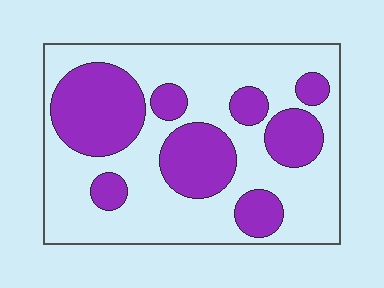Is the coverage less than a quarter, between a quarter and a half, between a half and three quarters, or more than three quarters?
Between a quarter and a half.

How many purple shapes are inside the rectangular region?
8.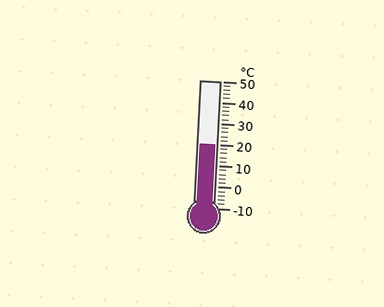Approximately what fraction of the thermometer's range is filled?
The thermometer is filled to approximately 50% of its range.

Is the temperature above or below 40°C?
The temperature is below 40°C.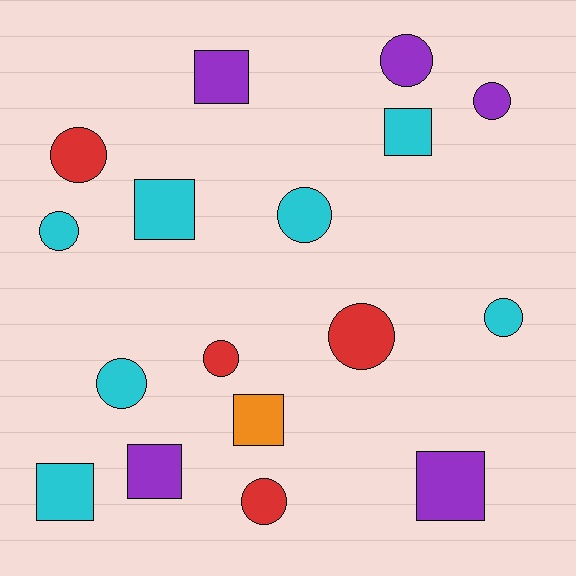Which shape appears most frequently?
Circle, with 10 objects.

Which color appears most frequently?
Cyan, with 7 objects.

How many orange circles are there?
There are no orange circles.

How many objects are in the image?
There are 17 objects.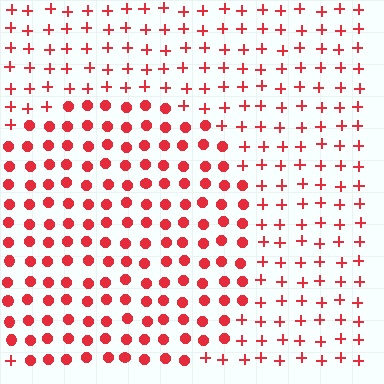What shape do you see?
I see a circle.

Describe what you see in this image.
The image is filled with small red elements arranged in a uniform grid. A circle-shaped region contains circles, while the surrounding area contains plus signs. The boundary is defined purely by the change in element shape.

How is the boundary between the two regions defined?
The boundary is defined by a change in element shape: circles inside vs. plus signs outside. All elements share the same color and spacing.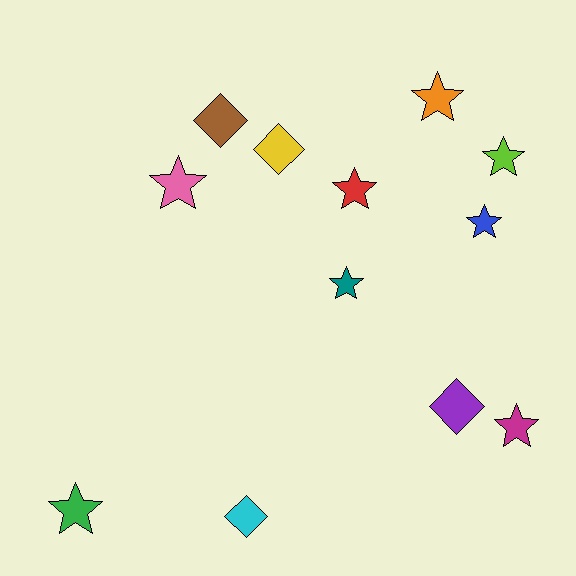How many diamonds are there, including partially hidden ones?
There are 4 diamonds.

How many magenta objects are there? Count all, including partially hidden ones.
There is 1 magenta object.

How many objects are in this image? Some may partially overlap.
There are 12 objects.